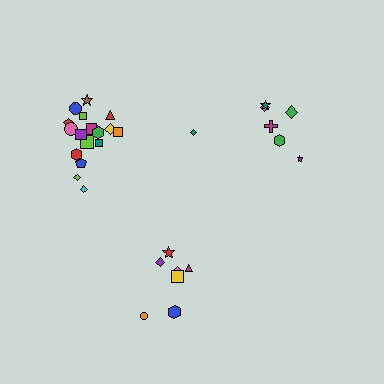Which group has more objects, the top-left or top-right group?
The top-left group.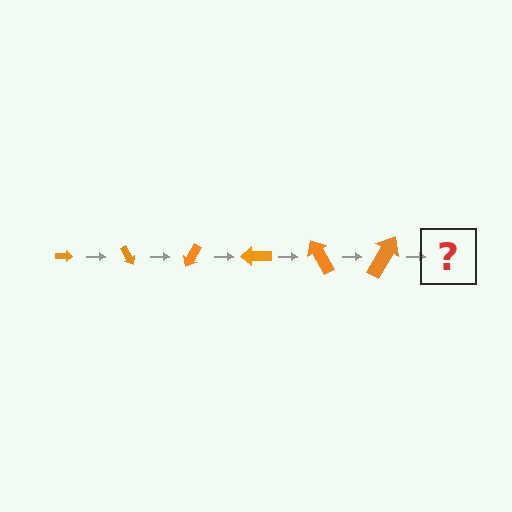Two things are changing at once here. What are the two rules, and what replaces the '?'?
The two rules are that the arrow grows larger each step and it rotates 60 degrees each step. The '?' should be an arrow, larger than the previous one and rotated 360 degrees from the start.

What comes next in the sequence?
The next element should be an arrow, larger than the previous one and rotated 360 degrees from the start.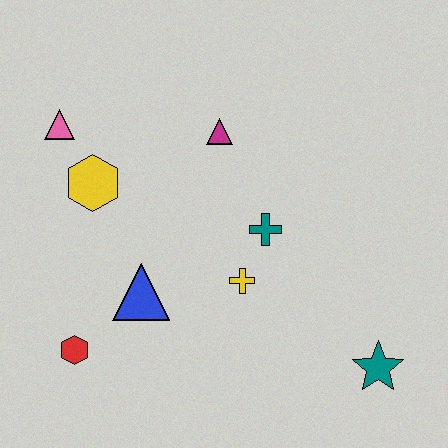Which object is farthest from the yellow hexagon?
The teal star is farthest from the yellow hexagon.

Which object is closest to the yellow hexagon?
The pink triangle is closest to the yellow hexagon.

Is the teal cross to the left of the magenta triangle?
No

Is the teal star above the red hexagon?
No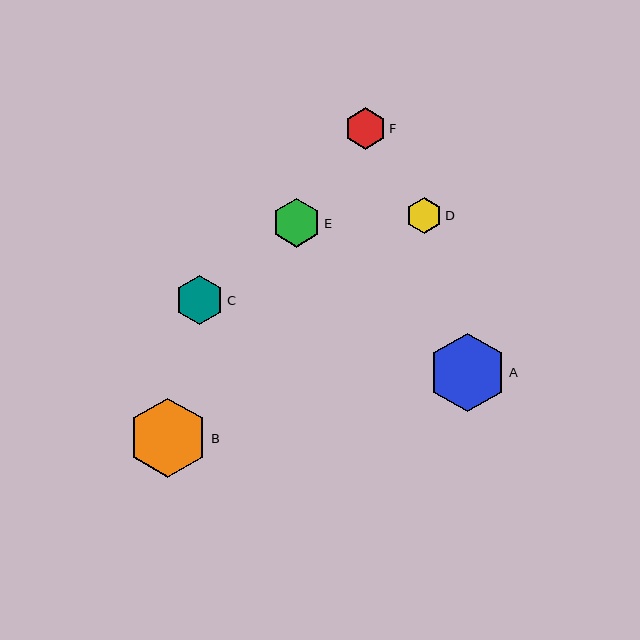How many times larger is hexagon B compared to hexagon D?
Hexagon B is approximately 2.2 times the size of hexagon D.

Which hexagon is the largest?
Hexagon B is the largest with a size of approximately 79 pixels.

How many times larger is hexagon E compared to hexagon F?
Hexagon E is approximately 1.2 times the size of hexagon F.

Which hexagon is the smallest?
Hexagon D is the smallest with a size of approximately 36 pixels.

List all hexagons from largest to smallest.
From largest to smallest: B, A, C, E, F, D.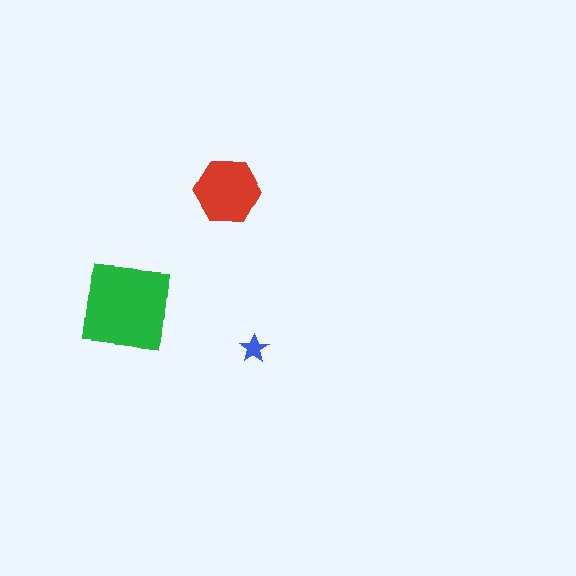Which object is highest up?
The red hexagon is topmost.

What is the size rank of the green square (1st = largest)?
1st.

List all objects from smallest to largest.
The blue star, the red hexagon, the green square.